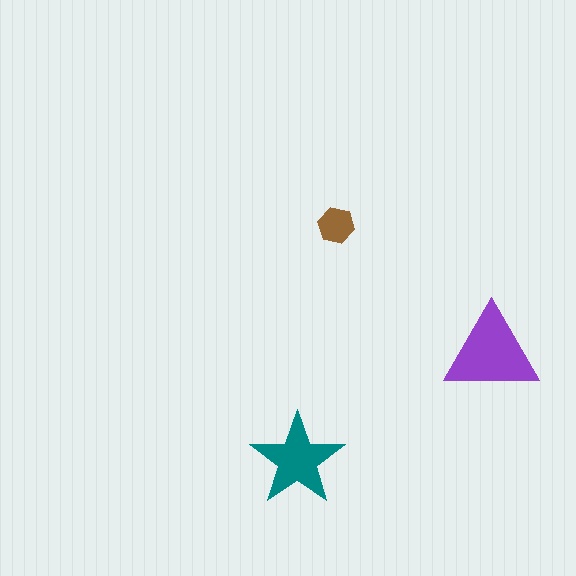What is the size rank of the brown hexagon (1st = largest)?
3rd.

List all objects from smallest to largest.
The brown hexagon, the teal star, the purple triangle.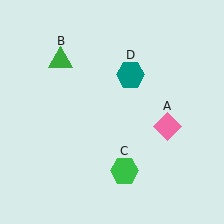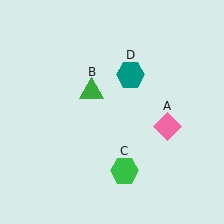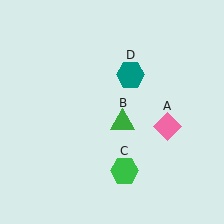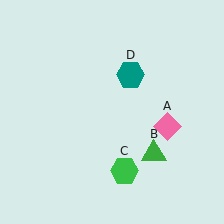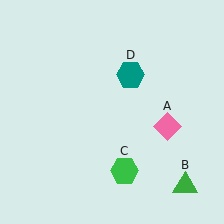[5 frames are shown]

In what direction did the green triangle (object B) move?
The green triangle (object B) moved down and to the right.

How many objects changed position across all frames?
1 object changed position: green triangle (object B).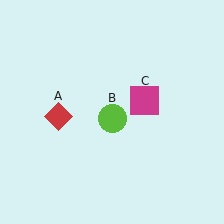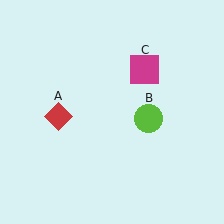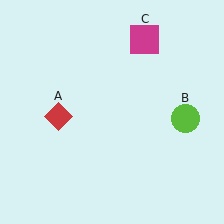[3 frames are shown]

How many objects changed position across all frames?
2 objects changed position: lime circle (object B), magenta square (object C).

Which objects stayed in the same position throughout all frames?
Red diamond (object A) remained stationary.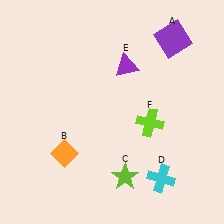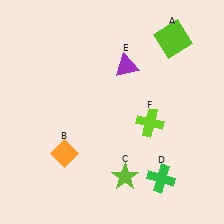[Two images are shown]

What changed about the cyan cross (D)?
In Image 1, D is cyan. In Image 2, it changed to green.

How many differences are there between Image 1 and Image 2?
There are 2 differences between the two images.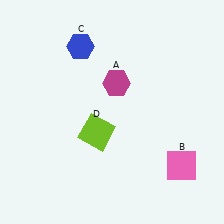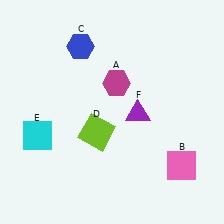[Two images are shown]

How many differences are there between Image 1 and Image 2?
There are 2 differences between the two images.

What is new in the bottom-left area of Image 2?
A cyan square (E) was added in the bottom-left area of Image 2.